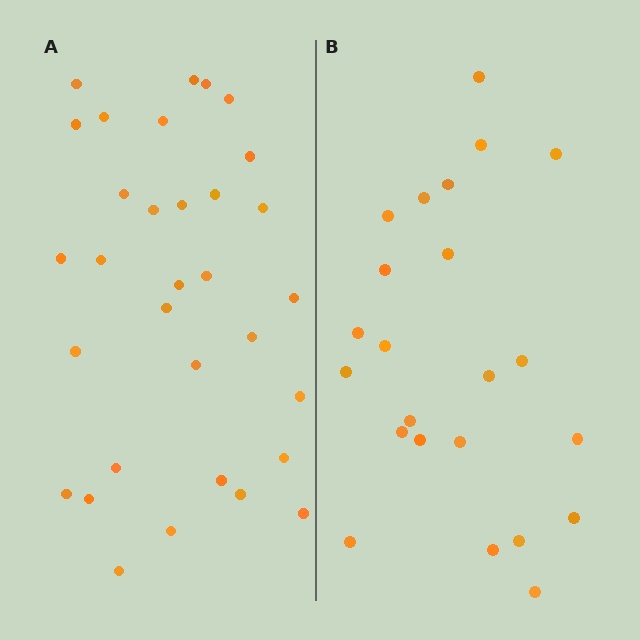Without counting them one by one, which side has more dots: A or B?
Region A (the left region) has more dots.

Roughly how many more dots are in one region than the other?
Region A has roughly 8 or so more dots than region B.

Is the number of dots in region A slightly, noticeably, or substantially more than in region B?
Region A has noticeably more, but not dramatically so. The ratio is roughly 1.4 to 1.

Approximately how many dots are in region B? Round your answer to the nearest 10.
About 20 dots. (The exact count is 23, which rounds to 20.)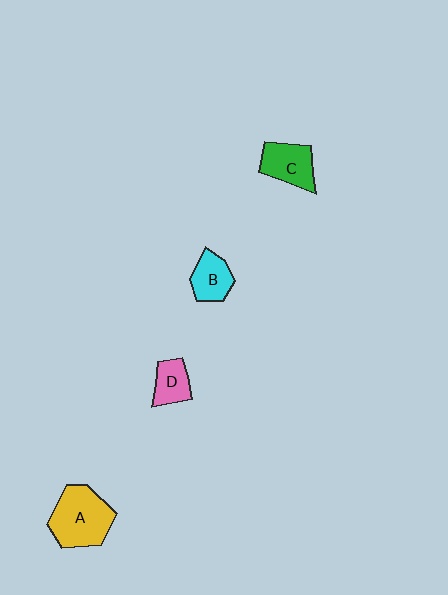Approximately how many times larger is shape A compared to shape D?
Approximately 2.1 times.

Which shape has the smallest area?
Shape D (pink).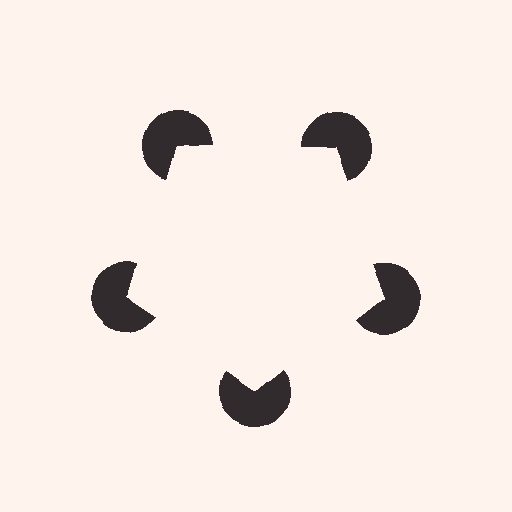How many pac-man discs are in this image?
There are 5 — one at each vertex of the illusory pentagon.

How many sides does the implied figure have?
5 sides.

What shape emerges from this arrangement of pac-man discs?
An illusory pentagon — its edges are inferred from the aligned wedge cuts in the pac-man discs, not physically drawn.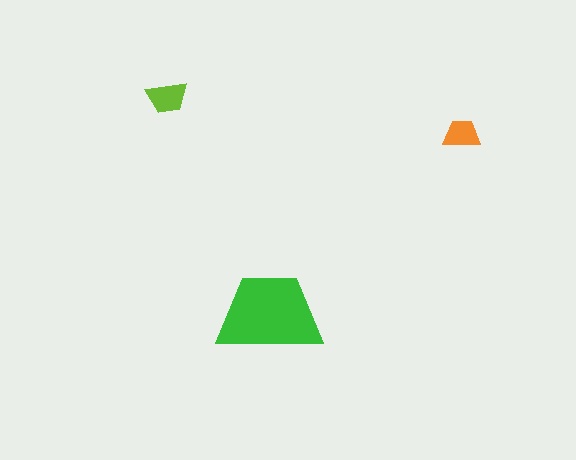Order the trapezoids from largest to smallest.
the green one, the lime one, the orange one.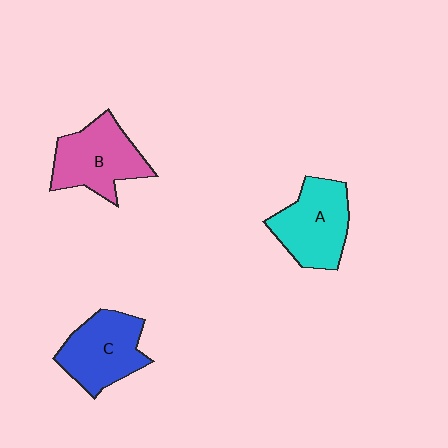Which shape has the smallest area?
Shape C (blue).